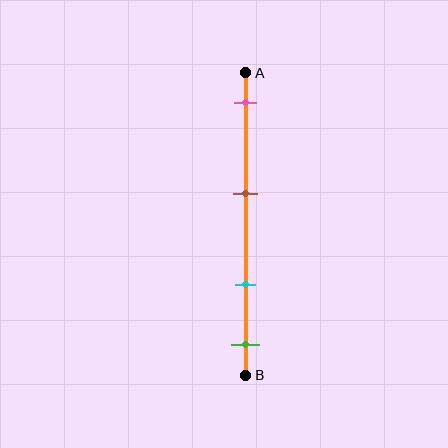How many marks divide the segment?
There are 4 marks dividing the segment.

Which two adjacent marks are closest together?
The cyan and green marks are the closest adjacent pair.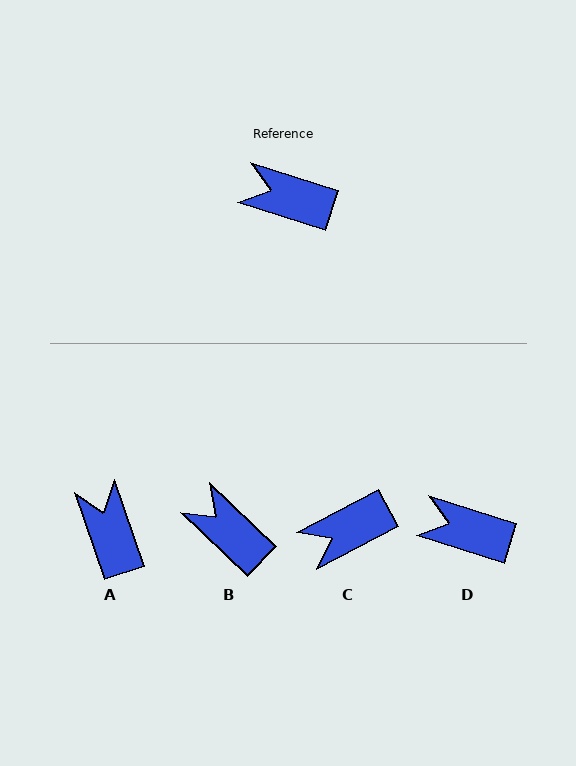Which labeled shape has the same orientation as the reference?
D.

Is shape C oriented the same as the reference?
No, it is off by about 46 degrees.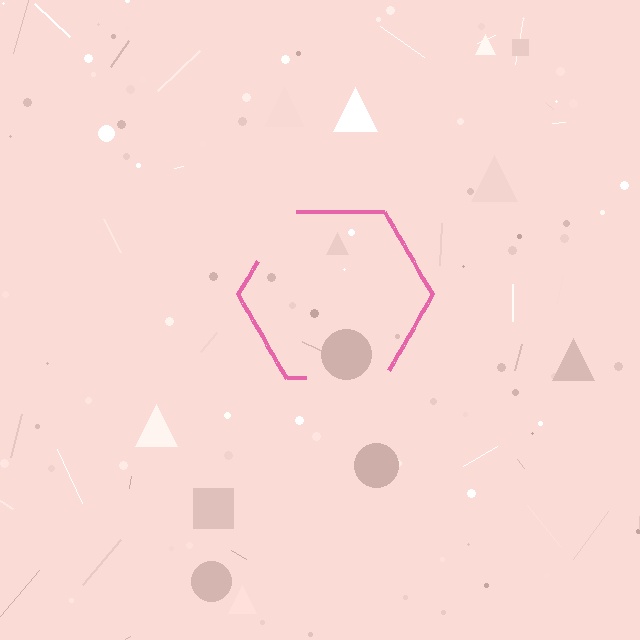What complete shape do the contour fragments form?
The contour fragments form a hexagon.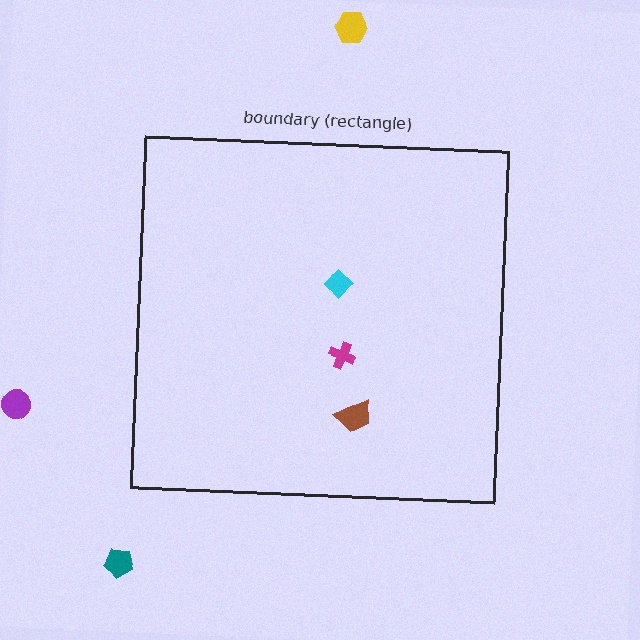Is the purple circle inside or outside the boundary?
Outside.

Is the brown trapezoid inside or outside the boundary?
Inside.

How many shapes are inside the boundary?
3 inside, 3 outside.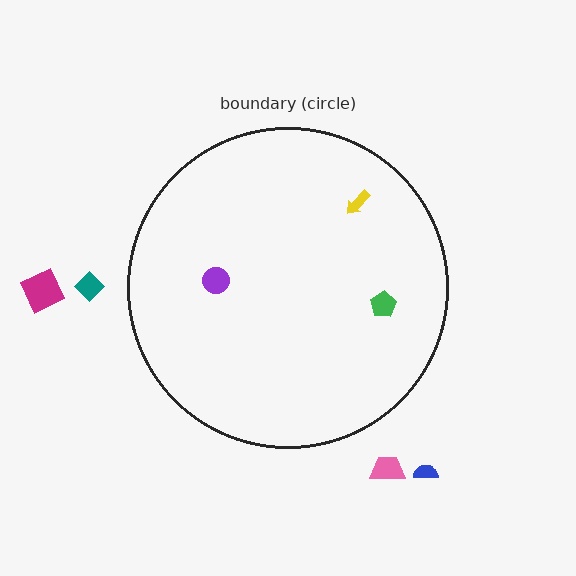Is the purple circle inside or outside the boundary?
Inside.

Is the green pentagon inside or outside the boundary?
Inside.